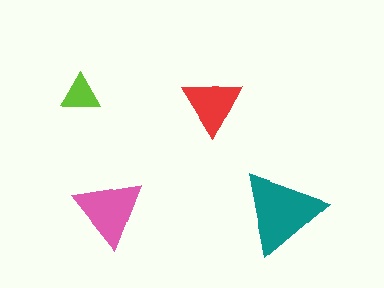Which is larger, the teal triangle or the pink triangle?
The teal one.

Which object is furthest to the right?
The teal triangle is rightmost.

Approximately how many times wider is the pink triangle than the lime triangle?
About 2 times wider.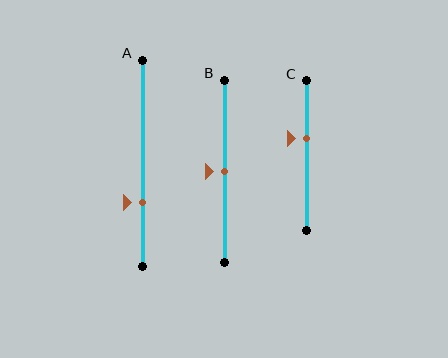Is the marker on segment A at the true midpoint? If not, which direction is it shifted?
No, the marker on segment A is shifted downward by about 19% of the segment length.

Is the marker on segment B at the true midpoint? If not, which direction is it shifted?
Yes, the marker on segment B is at the true midpoint.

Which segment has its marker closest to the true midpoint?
Segment B has its marker closest to the true midpoint.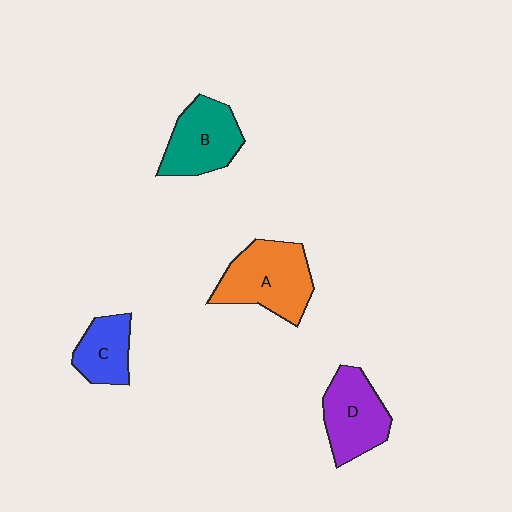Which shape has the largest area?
Shape A (orange).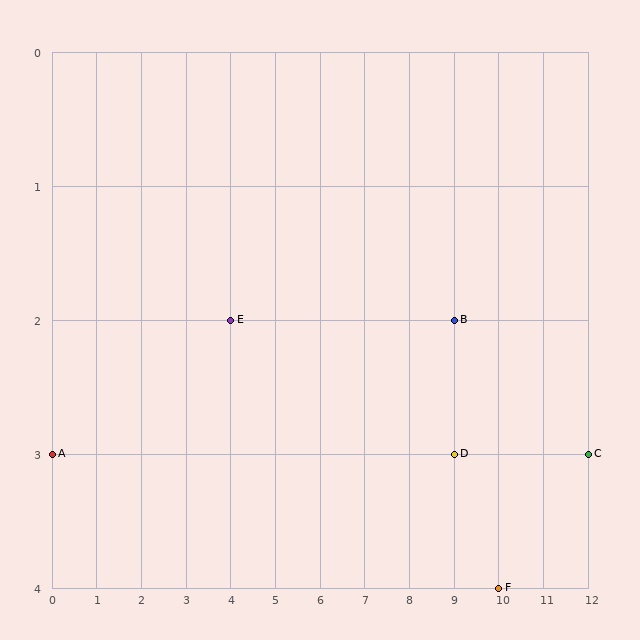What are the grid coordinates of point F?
Point F is at grid coordinates (10, 4).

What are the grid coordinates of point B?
Point B is at grid coordinates (9, 2).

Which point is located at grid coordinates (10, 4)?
Point F is at (10, 4).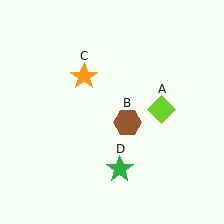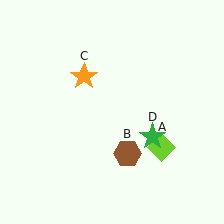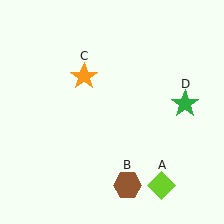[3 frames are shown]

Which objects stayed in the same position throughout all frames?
Orange star (object C) remained stationary.